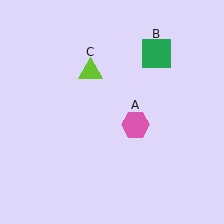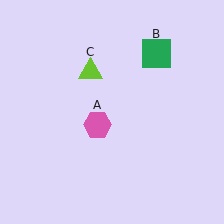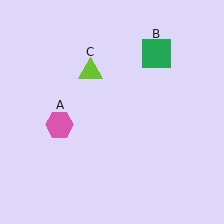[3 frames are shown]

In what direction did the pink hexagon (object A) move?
The pink hexagon (object A) moved left.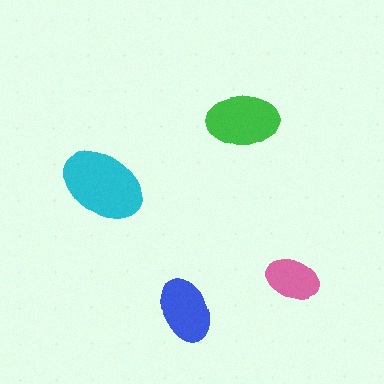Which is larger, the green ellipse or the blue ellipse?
The green one.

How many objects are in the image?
There are 4 objects in the image.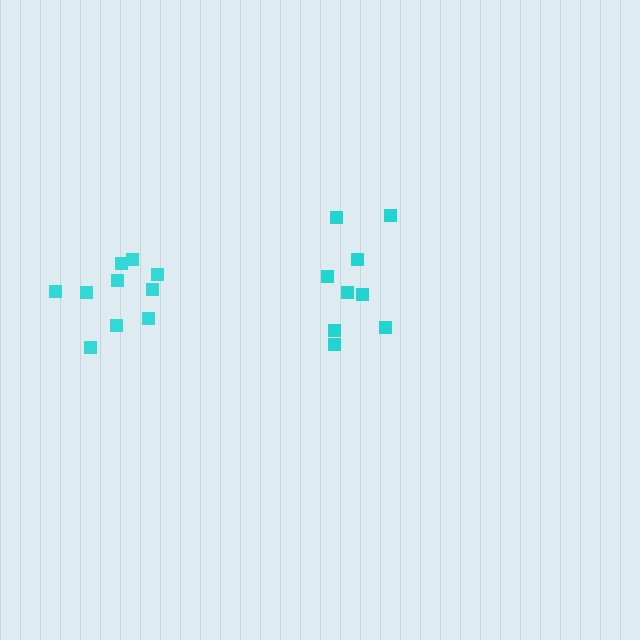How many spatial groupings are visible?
There are 2 spatial groupings.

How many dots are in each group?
Group 1: 10 dots, Group 2: 9 dots (19 total).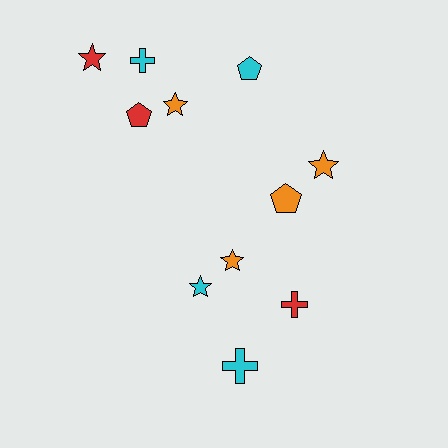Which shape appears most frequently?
Star, with 5 objects.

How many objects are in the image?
There are 11 objects.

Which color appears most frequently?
Cyan, with 4 objects.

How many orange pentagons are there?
There is 1 orange pentagon.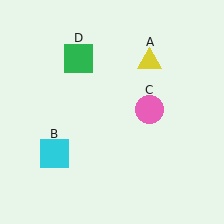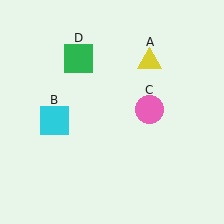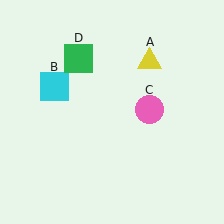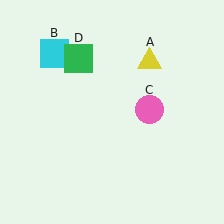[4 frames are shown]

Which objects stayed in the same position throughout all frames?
Yellow triangle (object A) and pink circle (object C) and green square (object D) remained stationary.